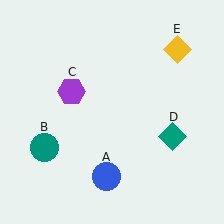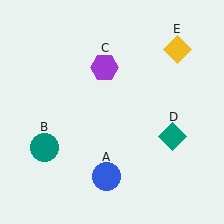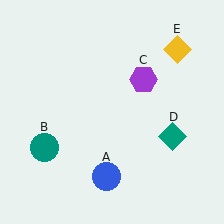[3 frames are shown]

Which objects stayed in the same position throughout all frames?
Blue circle (object A) and teal circle (object B) and teal diamond (object D) and yellow diamond (object E) remained stationary.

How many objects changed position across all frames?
1 object changed position: purple hexagon (object C).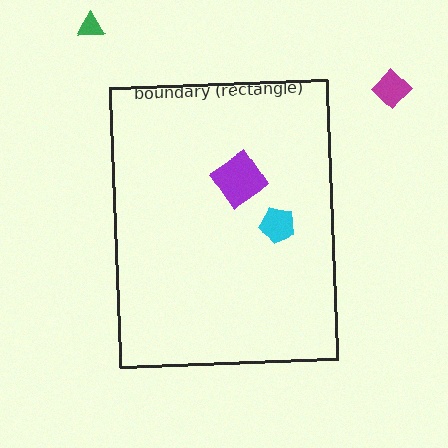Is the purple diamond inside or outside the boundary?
Inside.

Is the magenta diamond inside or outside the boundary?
Outside.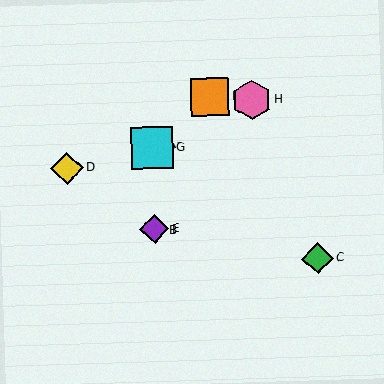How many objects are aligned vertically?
4 objects (A, B, E, G) are aligned vertically.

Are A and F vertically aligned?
No, A is at x≈152 and F is at x≈210.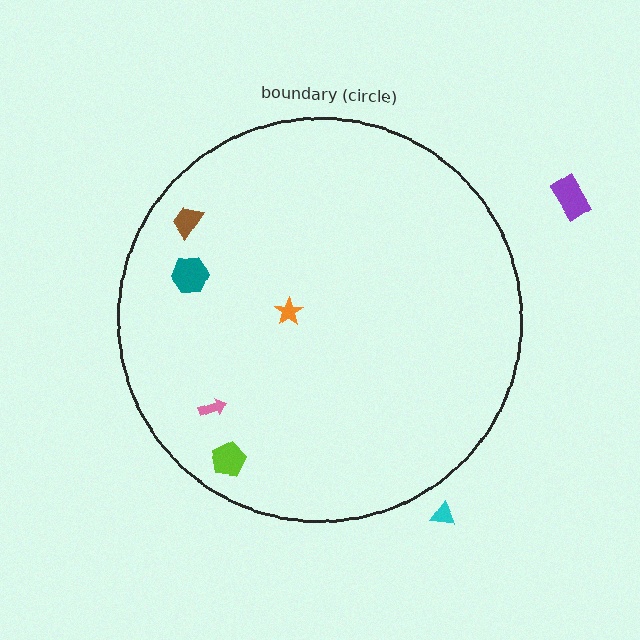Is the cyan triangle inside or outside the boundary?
Outside.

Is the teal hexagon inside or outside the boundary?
Inside.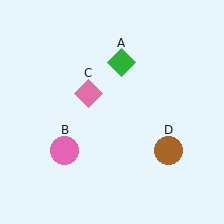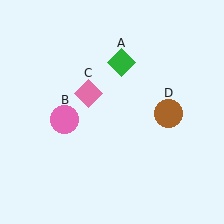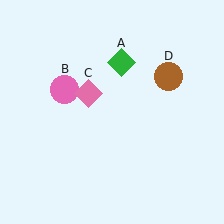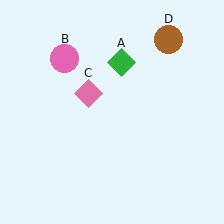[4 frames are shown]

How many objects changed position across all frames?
2 objects changed position: pink circle (object B), brown circle (object D).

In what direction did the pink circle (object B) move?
The pink circle (object B) moved up.